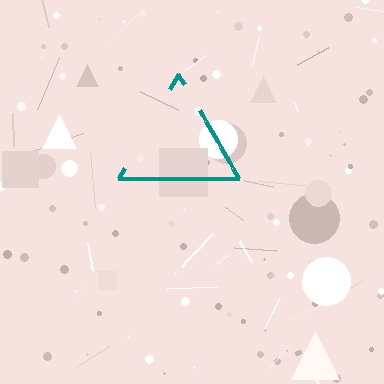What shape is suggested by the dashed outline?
The dashed outline suggests a triangle.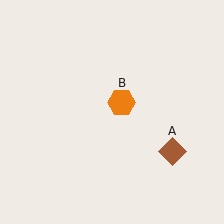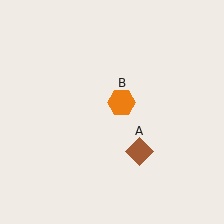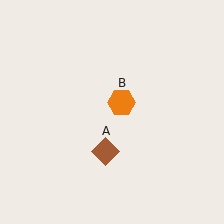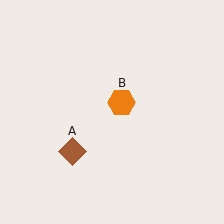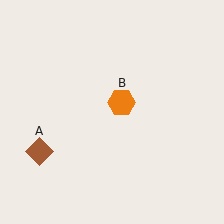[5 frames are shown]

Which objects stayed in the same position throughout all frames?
Orange hexagon (object B) remained stationary.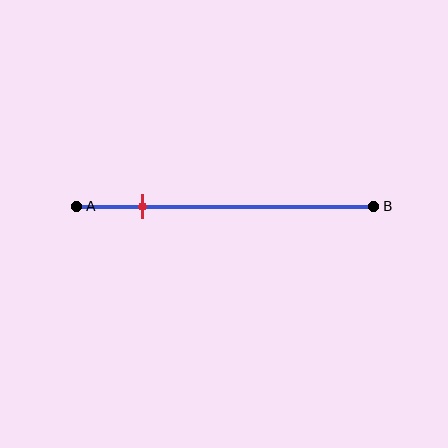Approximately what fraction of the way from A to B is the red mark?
The red mark is approximately 20% of the way from A to B.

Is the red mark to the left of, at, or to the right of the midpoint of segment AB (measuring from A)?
The red mark is to the left of the midpoint of segment AB.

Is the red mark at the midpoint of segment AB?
No, the mark is at about 20% from A, not at the 50% midpoint.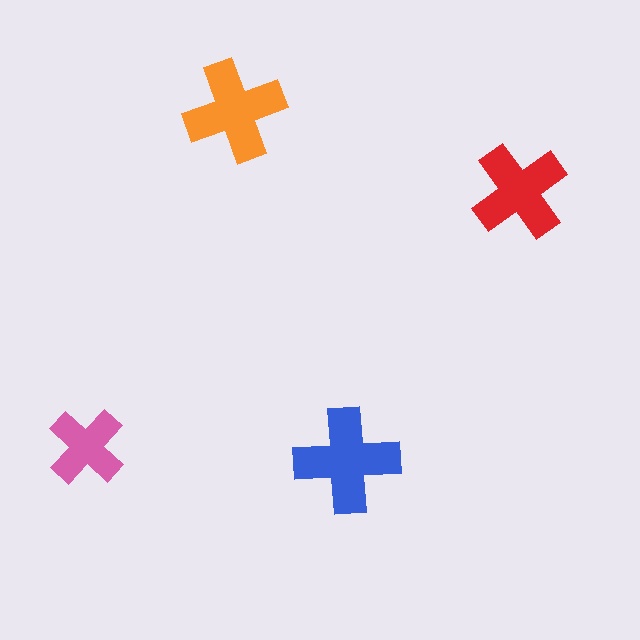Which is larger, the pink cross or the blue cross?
The blue one.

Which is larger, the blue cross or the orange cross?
The blue one.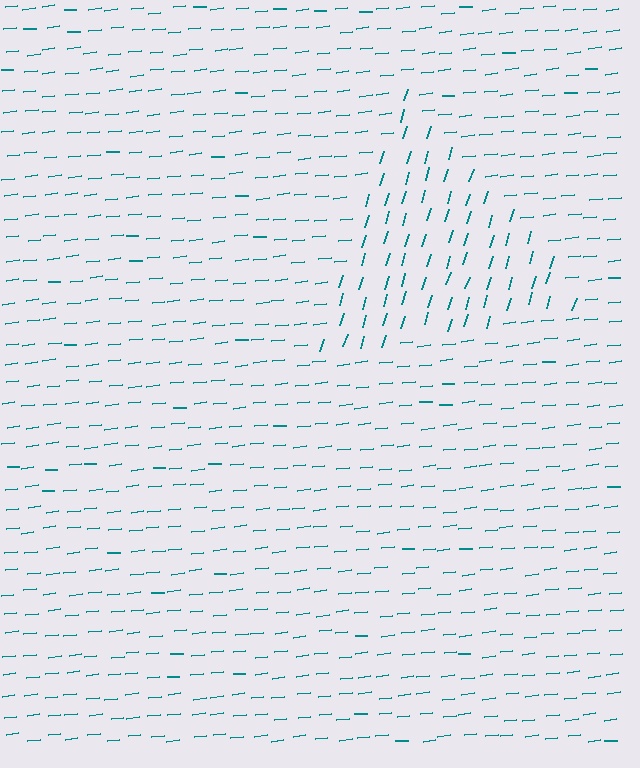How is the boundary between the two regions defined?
The boundary is defined purely by a change in line orientation (approximately 67 degrees difference). All lines are the same color and thickness.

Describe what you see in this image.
The image is filled with small teal line segments. A triangle region in the image has lines oriented differently from the surrounding lines, creating a visible texture boundary.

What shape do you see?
I see a triangle.